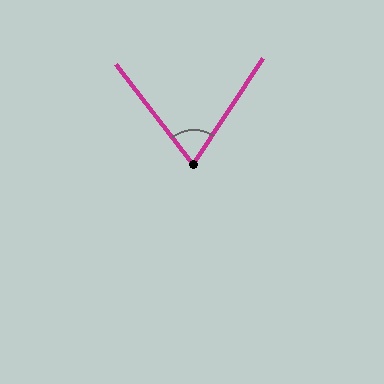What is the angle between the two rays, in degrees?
Approximately 71 degrees.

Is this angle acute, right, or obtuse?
It is acute.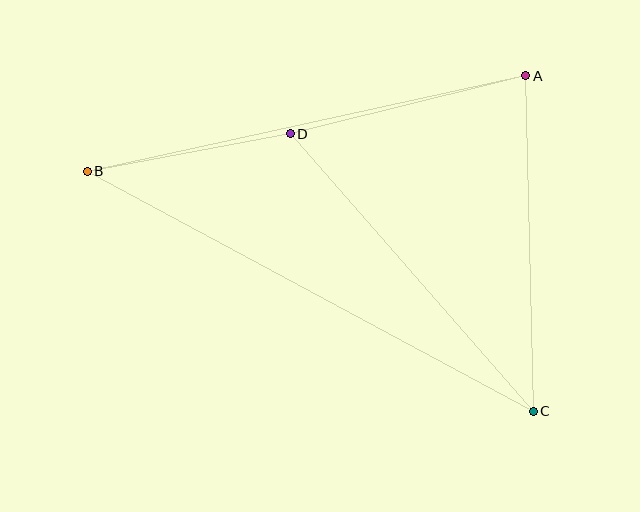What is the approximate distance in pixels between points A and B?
The distance between A and B is approximately 449 pixels.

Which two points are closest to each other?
Points B and D are closest to each other.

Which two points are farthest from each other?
Points B and C are farthest from each other.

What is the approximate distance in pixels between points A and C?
The distance between A and C is approximately 335 pixels.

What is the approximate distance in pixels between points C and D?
The distance between C and D is approximately 369 pixels.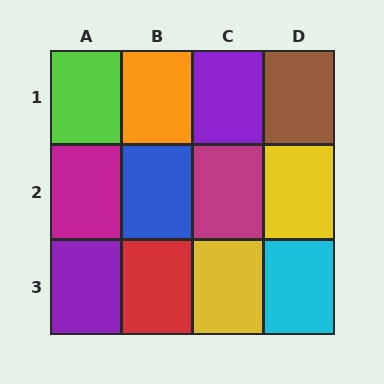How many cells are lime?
1 cell is lime.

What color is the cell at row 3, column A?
Purple.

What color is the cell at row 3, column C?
Yellow.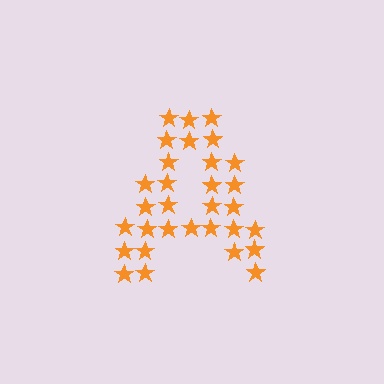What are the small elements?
The small elements are stars.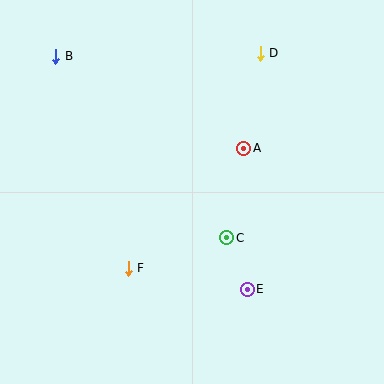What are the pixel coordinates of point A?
Point A is at (244, 148).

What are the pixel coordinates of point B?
Point B is at (56, 56).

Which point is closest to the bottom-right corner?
Point E is closest to the bottom-right corner.